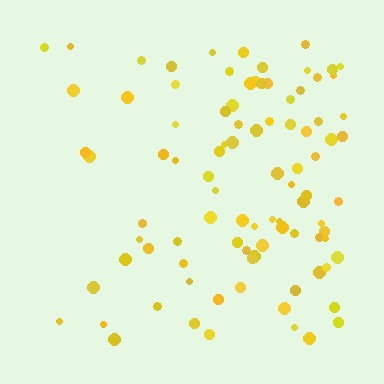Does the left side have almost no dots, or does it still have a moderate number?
Still a moderate number, just noticeably fewer than the right.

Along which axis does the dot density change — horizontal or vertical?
Horizontal.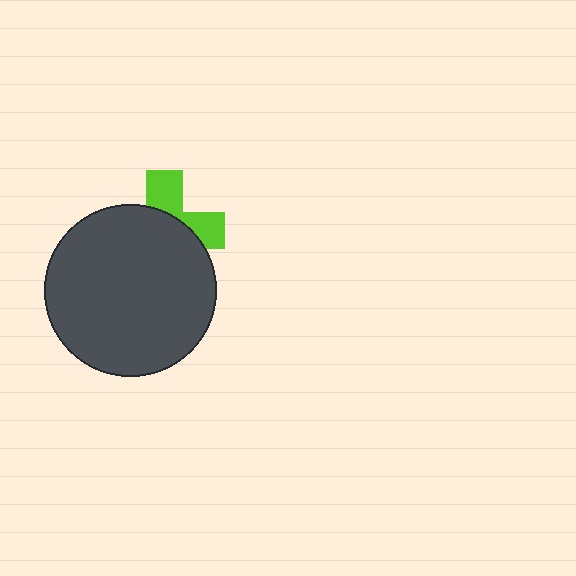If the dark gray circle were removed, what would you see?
You would see the complete lime cross.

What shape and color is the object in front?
The object in front is a dark gray circle.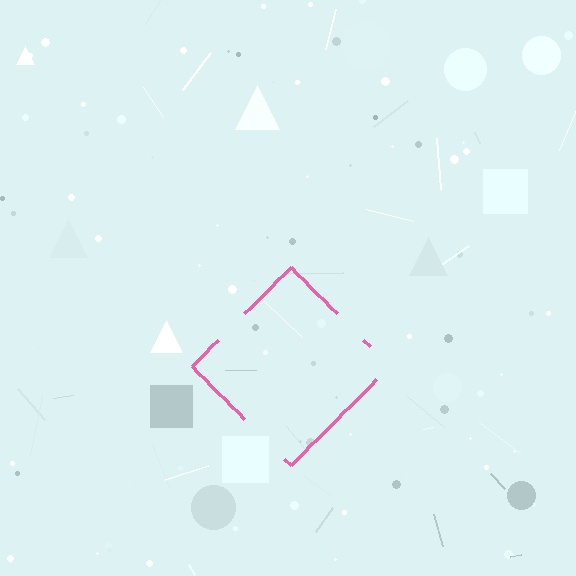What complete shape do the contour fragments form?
The contour fragments form a diamond.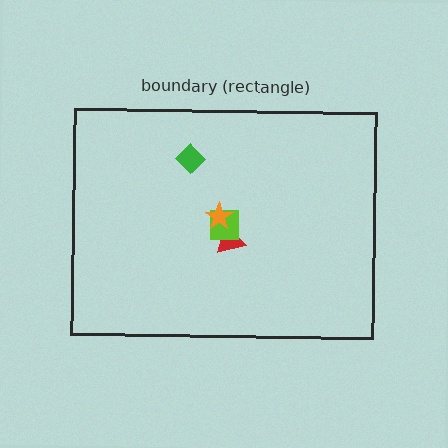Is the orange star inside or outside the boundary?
Inside.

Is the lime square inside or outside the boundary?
Inside.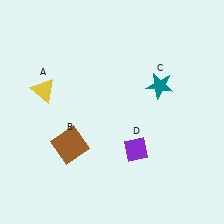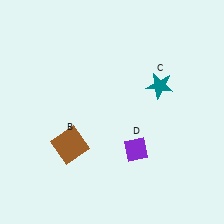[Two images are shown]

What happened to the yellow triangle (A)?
The yellow triangle (A) was removed in Image 2. It was in the top-left area of Image 1.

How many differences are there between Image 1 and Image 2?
There is 1 difference between the two images.